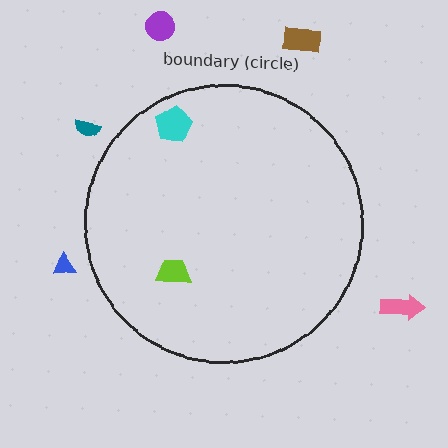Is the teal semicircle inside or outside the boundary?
Outside.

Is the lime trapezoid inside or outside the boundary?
Inside.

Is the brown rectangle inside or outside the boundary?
Outside.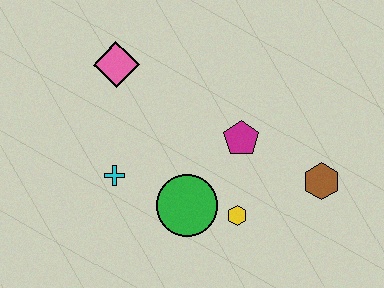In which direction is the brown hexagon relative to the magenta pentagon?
The brown hexagon is to the right of the magenta pentagon.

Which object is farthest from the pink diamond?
The brown hexagon is farthest from the pink diamond.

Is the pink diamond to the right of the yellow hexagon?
No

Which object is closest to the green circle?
The yellow hexagon is closest to the green circle.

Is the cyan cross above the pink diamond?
No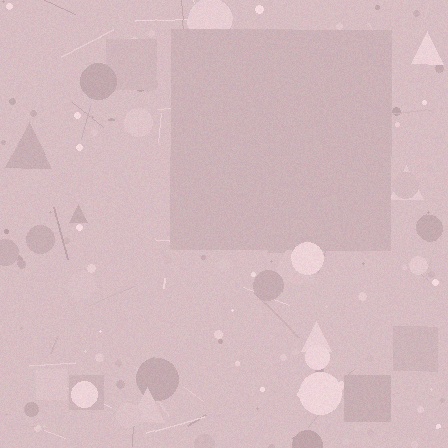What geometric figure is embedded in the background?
A square is embedded in the background.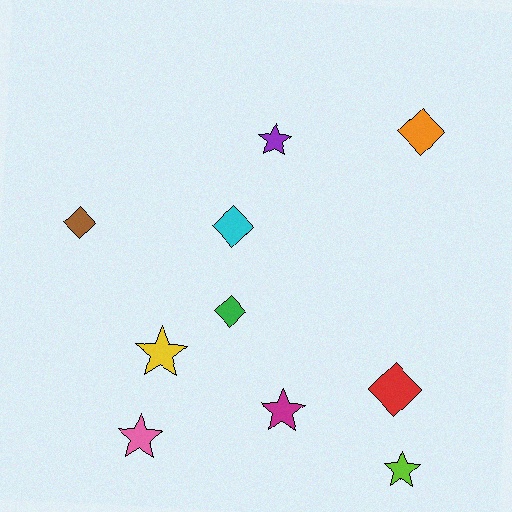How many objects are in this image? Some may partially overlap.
There are 10 objects.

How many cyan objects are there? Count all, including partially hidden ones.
There is 1 cyan object.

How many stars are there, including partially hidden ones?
There are 5 stars.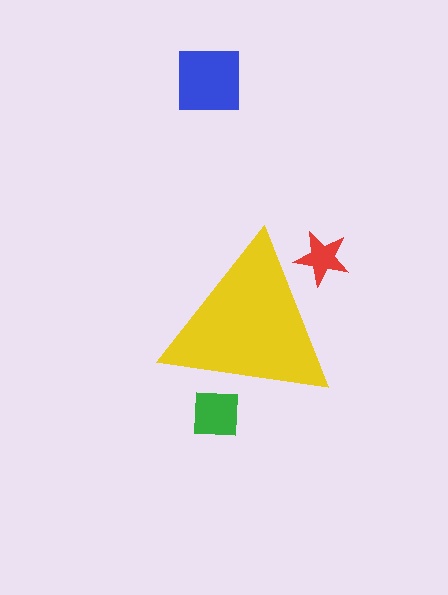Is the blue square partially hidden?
No, the blue square is fully visible.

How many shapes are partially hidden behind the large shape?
2 shapes are partially hidden.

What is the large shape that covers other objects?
A yellow triangle.